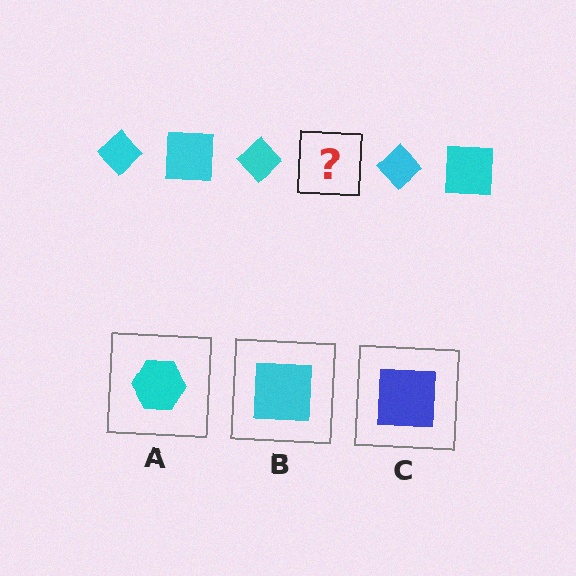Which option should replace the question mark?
Option B.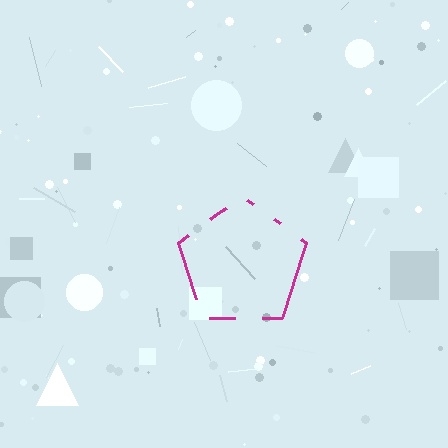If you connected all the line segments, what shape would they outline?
They would outline a pentagon.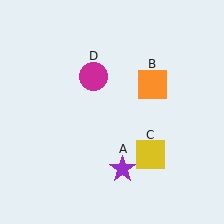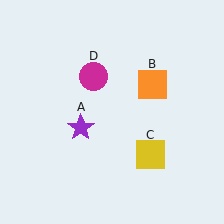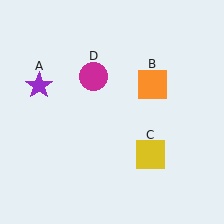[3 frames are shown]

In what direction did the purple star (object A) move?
The purple star (object A) moved up and to the left.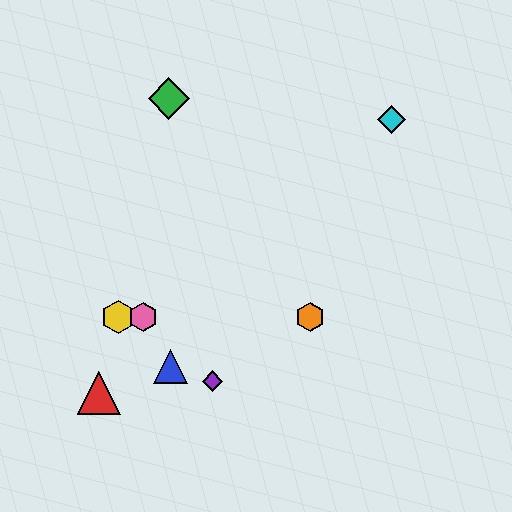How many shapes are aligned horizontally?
3 shapes (the yellow hexagon, the orange hexagon, the pink hexagon) are aligned horizontally.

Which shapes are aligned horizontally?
The yellow hexagon, the orange hexagon, the pink hexagon are aligned horizontally.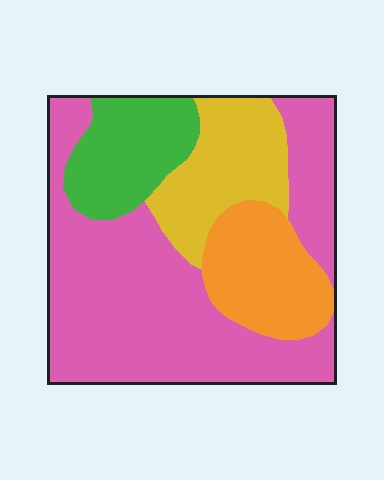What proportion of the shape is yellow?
Yellow covers around 15% of the shape.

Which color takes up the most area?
Pink, at roughly 55%.